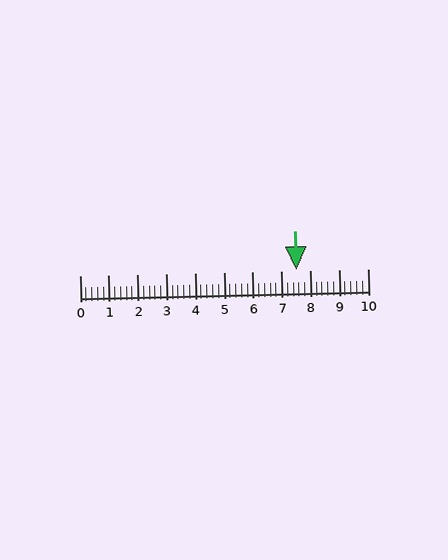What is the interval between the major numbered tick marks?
The major tick marks are spaced 1 units apart.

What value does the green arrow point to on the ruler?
The green arrow points to approximately 7.5.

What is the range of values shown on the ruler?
The ruler shows values from 0 to 10.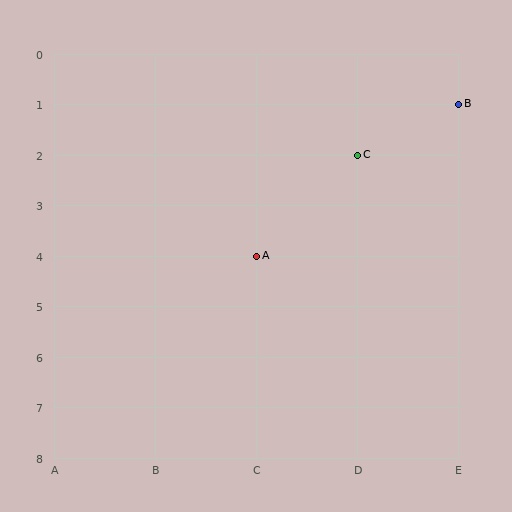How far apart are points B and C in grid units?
Points B and C are 1 column and 1 row apart (about 1.4 grid units diagonally).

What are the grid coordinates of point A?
Point A is at grid coordinates (C, 4).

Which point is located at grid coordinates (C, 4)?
Point A is at (C, 4).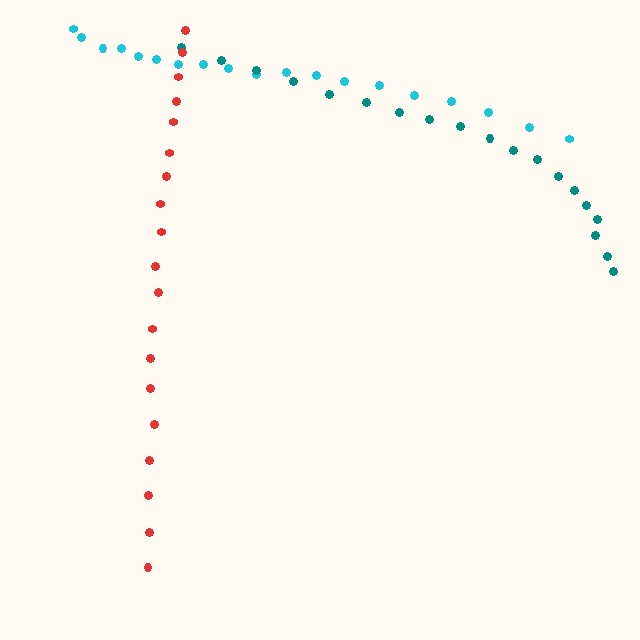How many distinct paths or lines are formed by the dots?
There are 3 distinct paths.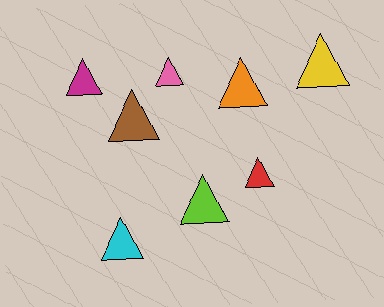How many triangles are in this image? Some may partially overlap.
There are 8 triangles.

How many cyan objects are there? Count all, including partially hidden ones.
There is 1 cyan object.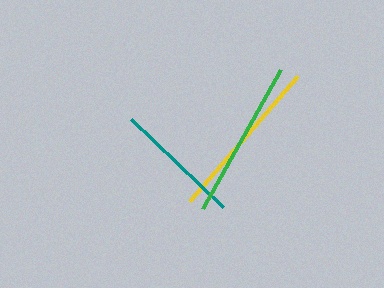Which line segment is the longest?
The yellow line is the longest at approximately 165 pixels.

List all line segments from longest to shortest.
From longest to shortest: yellow, green, teal.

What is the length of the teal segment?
The teal segment is approximately 127 pixels long.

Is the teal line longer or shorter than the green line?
The green line is longer than the teal line.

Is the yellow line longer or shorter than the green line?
The yellow line is longer than the green line.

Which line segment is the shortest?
The teal line is the shortest at approximately 127 pixels.